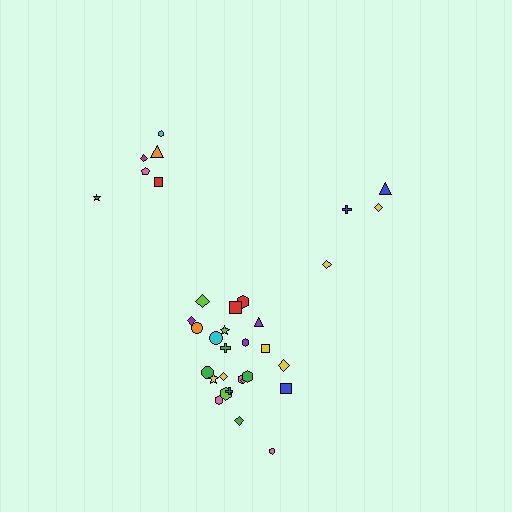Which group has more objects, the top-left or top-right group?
The top-left group.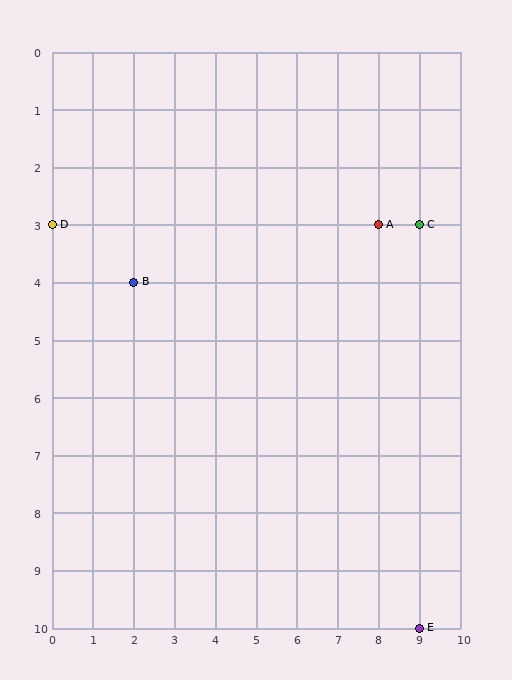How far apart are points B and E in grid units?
Points B and E are 7 columns and 6 rows apart (about 9.2 grid units diagonally).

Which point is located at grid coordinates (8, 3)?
Point A is at (8, 3).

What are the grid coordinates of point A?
Point A is at grid coordinates (8, 3).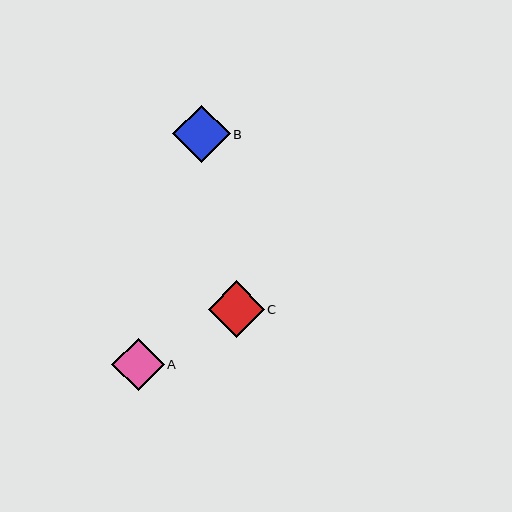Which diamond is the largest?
Diamond B is the largest with a size of approximately 58 pixels.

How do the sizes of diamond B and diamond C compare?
Diamond B and diamond C are approximately the same size.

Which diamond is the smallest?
Diamond A is the smallest with a size of approximately 53 pixels.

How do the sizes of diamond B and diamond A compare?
Diamond B and diamond A are approximately the same size.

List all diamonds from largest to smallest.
From largest to smallest: B, C, A.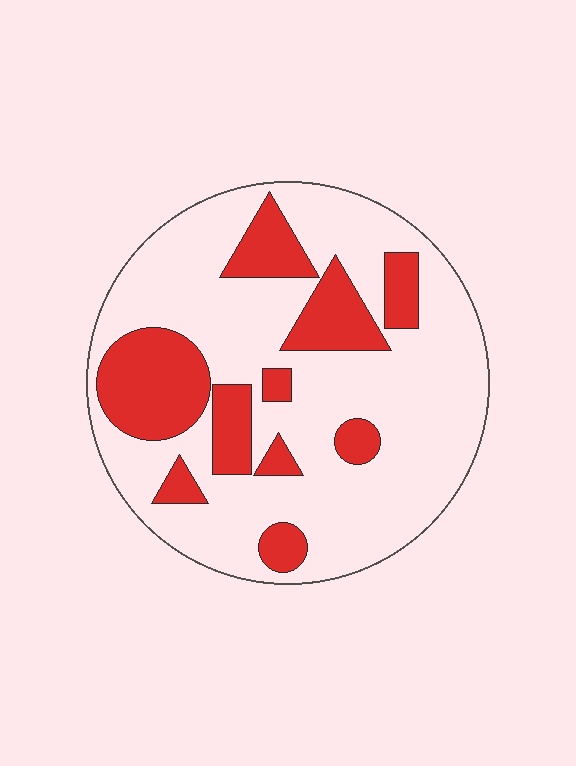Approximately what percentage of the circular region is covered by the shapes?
Approximately 25%.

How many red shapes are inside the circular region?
10.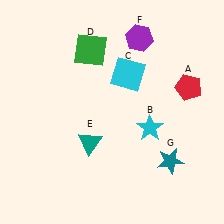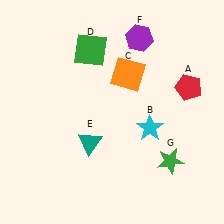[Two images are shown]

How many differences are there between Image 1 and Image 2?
There are 2 differences between the two images.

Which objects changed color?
C changed from cyan to orange. G changed from teal to green.